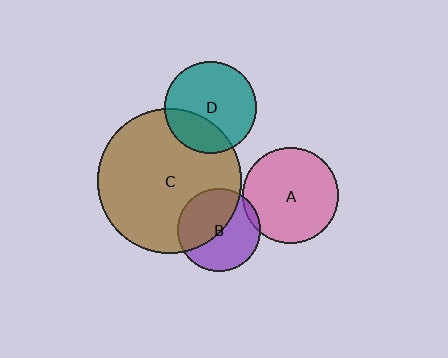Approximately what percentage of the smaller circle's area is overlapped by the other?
Approximately 50%.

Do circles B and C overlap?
Yes.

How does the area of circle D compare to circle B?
Approximately 1.2 times.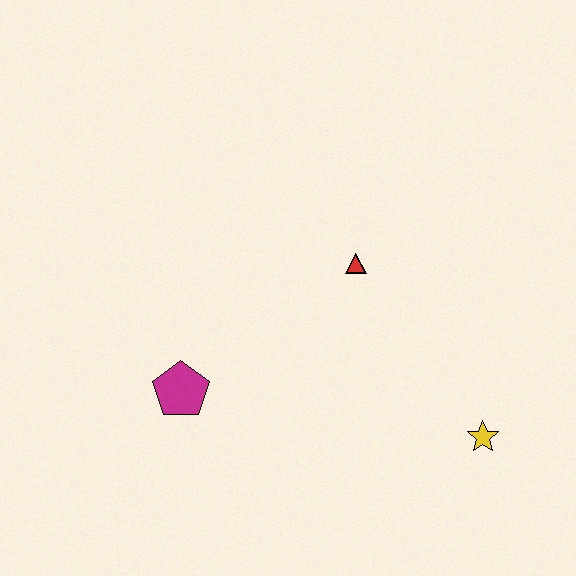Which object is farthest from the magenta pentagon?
The yellow star is farthest from the magenta pentagon.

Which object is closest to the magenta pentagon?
The red triangle is closest to the magenta pentagon.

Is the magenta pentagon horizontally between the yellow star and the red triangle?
No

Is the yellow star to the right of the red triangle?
Yes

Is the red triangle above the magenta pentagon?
Yes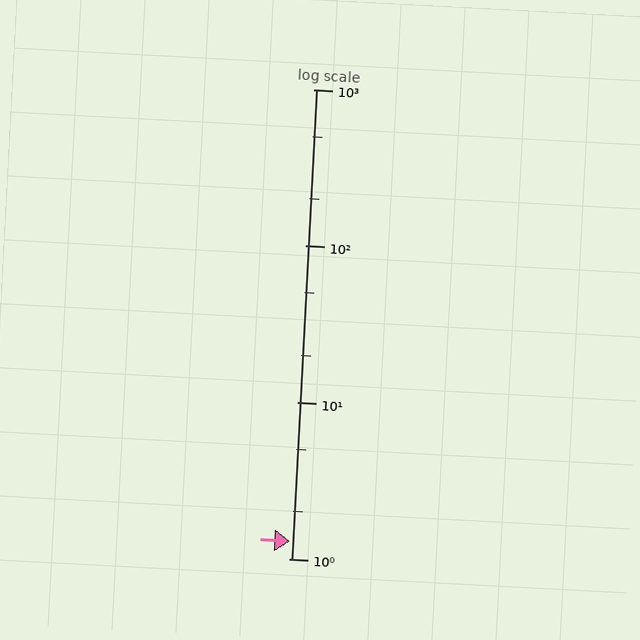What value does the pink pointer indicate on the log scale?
The pointer indicates approximately 1.3.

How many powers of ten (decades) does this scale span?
The scale spans 3 decades, from 1 to 1000.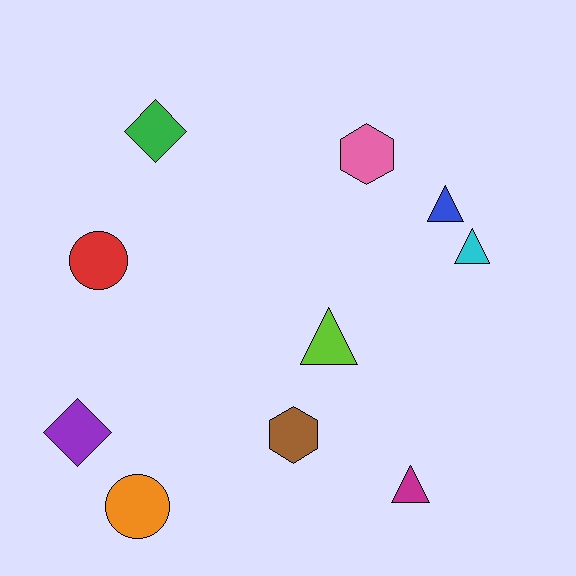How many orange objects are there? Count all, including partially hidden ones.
There is 1 orange object.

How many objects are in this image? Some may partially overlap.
There are 10 objects.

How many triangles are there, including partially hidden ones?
There are 4 triangles.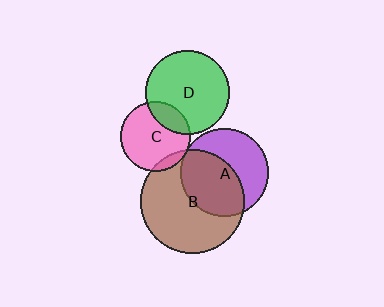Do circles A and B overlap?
Yes.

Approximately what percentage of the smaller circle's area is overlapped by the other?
Approximately 55%.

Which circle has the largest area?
Circle B (brown).